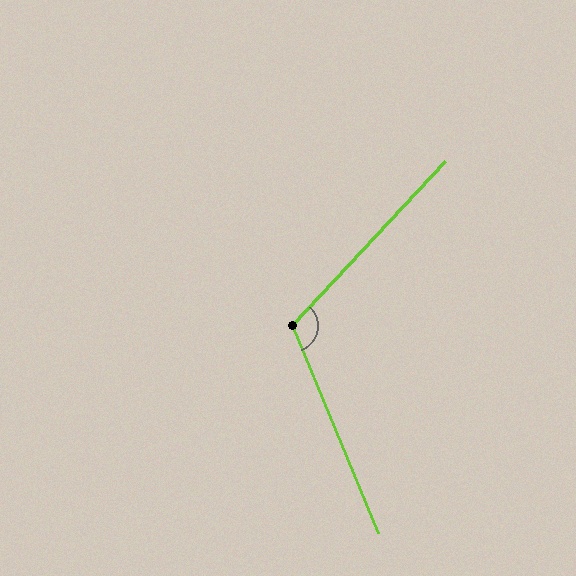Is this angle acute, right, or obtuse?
It is obtuse.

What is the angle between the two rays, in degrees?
Approximately 115 degrees.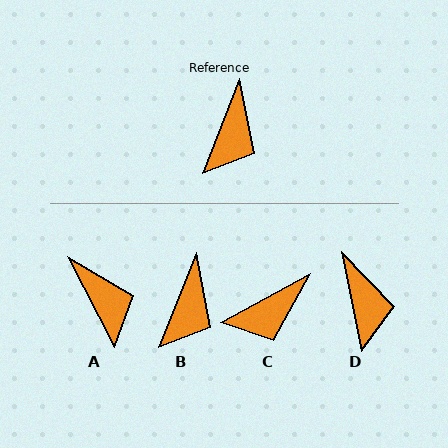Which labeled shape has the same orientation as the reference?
B.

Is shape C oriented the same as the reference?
No, it is off by about 40 degrees.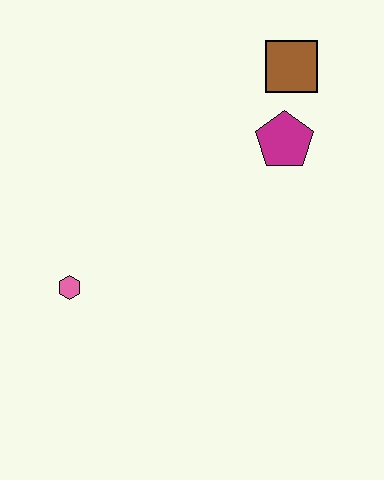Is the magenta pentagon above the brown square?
No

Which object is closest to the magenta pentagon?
The brown square is closest to the magenta pentagon.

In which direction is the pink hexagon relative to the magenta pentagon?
The pink hexagon is to the left of the magenta pentagon.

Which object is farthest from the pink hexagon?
The brown square is farthest from the pink hexagon.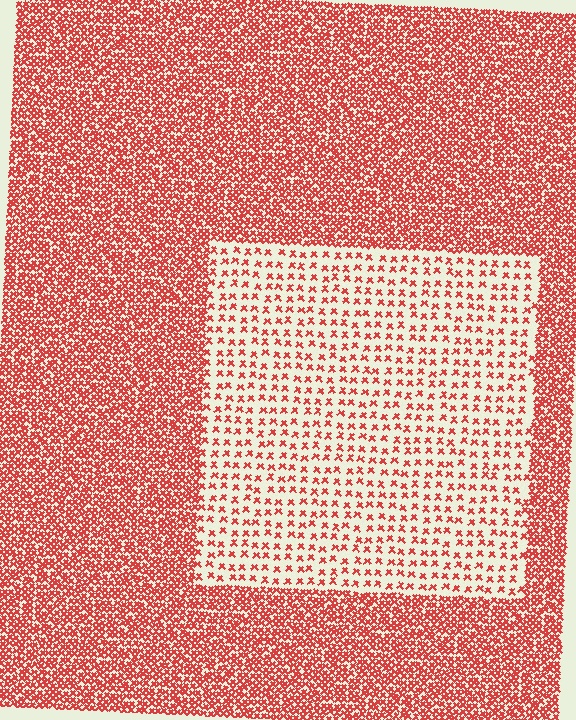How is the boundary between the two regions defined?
The boundary is defined by a change in element density (approximately 2.9x ratio). All elements are the same color, size, and shape.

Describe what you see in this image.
The image contains small red elements arranged at two different densities. A rectangle-shaped region is visible where the elements are less densely packed than the surrounding area.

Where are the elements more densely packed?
The elements are more densely packed outside the rectangle boundary.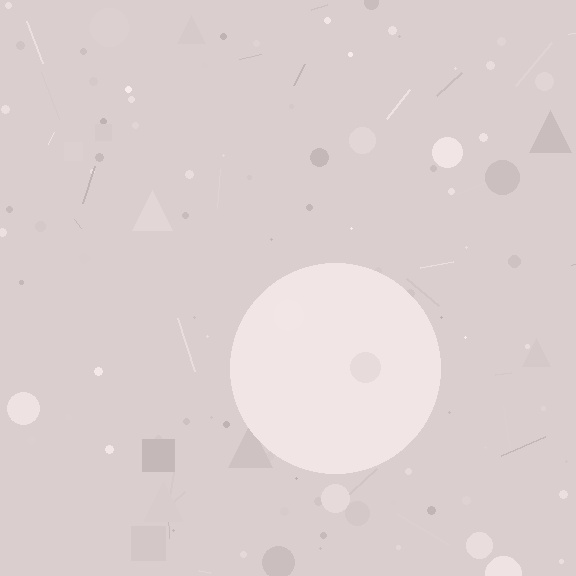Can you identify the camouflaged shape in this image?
The camouflaged shape is a circle.